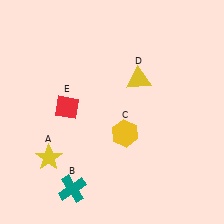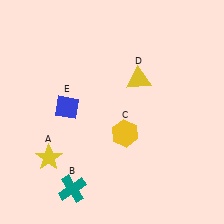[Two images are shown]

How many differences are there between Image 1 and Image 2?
There is 1 difference between the two images.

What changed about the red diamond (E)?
In Image 1, E is red. In Image 2, it changed to blue.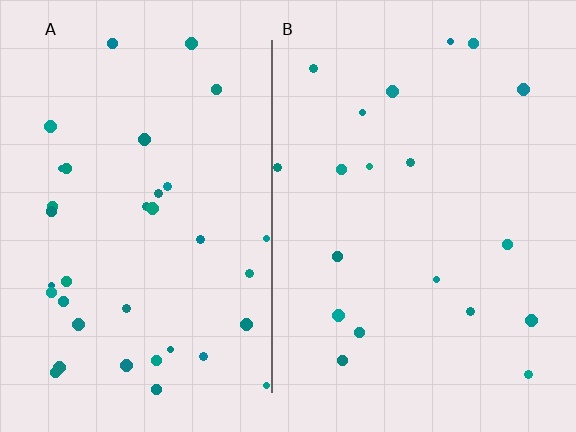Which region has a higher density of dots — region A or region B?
A (the left).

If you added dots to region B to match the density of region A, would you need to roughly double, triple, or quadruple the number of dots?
Approximately double.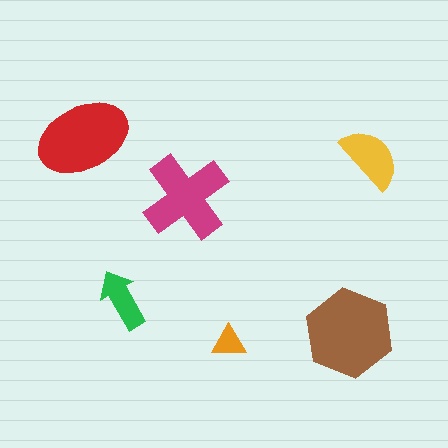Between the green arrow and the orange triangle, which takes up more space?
The green arrow.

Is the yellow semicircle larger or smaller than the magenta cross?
Smaller.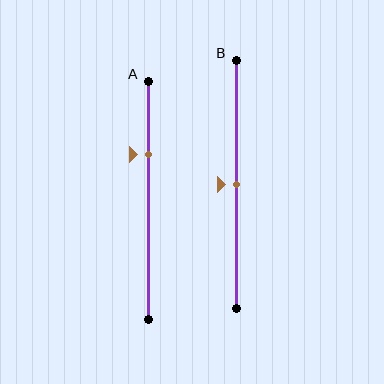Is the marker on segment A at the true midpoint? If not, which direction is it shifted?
No, the marker on segment A is shifted upward by about 19% of the segment length.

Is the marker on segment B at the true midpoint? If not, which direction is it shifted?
Yes, the marker on segment B is at the true midpoint.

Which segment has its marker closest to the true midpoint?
Segment B has its marker closest to the true midpoint.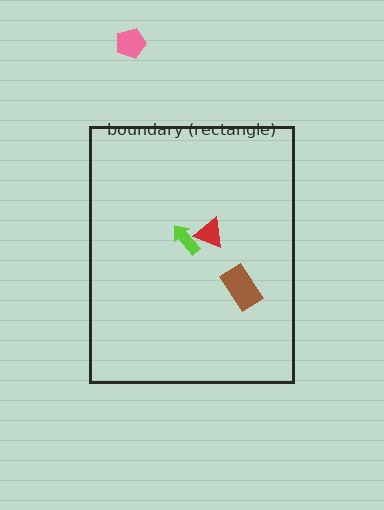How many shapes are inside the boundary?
3 inside, 1 outside.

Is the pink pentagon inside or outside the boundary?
Outside.